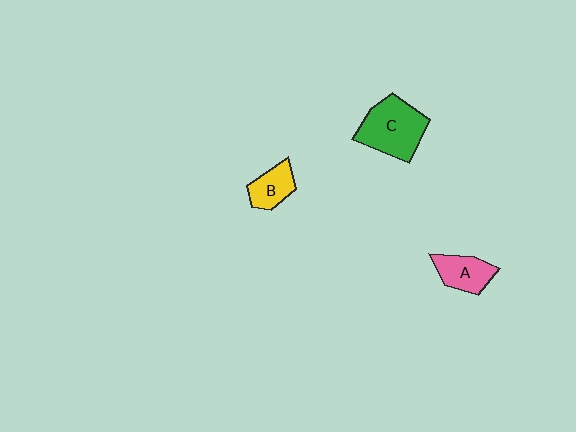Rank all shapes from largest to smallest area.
From largest to smallest: C (green), A (pink), B (yellow).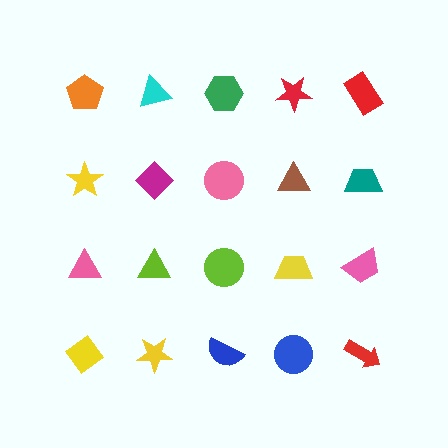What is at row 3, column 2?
A lime triangle.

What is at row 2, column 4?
A brown triangle.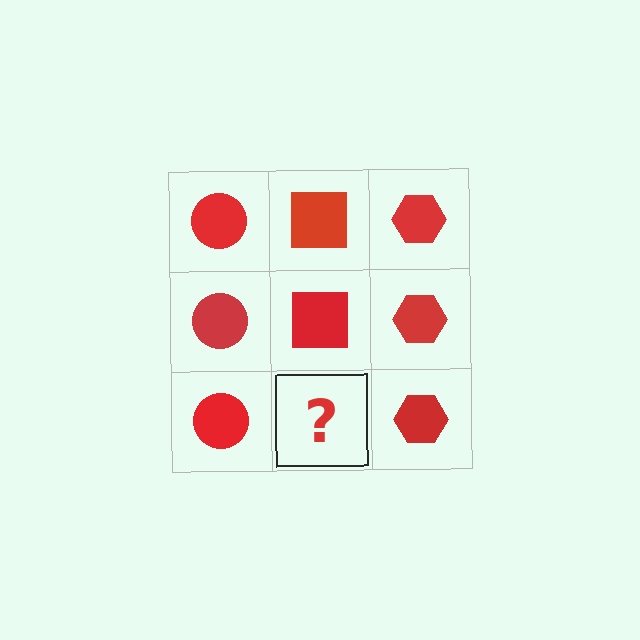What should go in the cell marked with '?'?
The missing cell should contain a red square.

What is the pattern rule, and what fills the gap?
The rule is that each column has a consistent shape. The gap should be filled with a red square.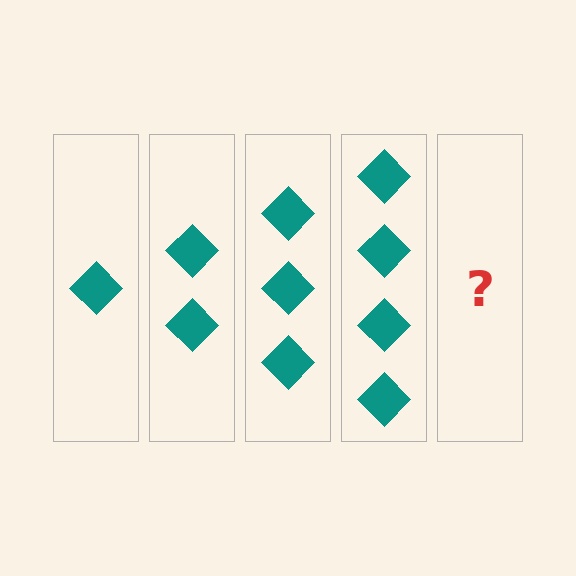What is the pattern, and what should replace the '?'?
The pattern is that each step adds one more diamond. The '?' should be 5 diamonds.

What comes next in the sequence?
The next element should be 5 diamonds.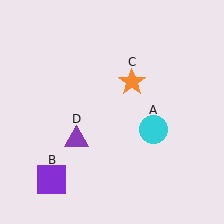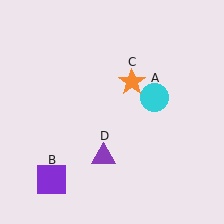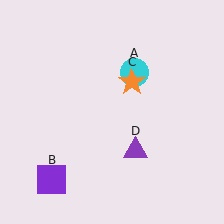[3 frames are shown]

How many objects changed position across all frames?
2 objects changed position: cyan circle (object A), purple triangle (object D).